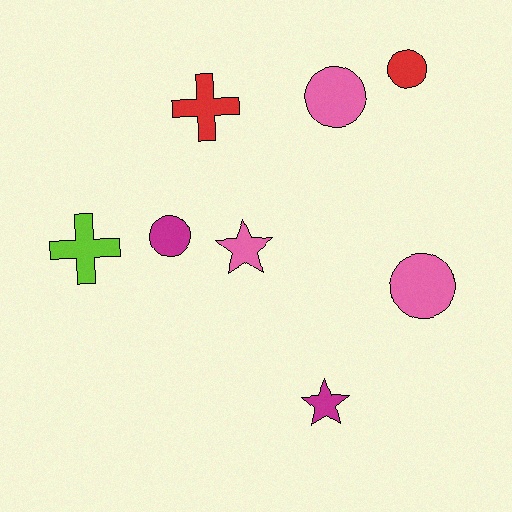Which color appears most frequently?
Pink, with 3 objects.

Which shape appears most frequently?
Circle, with 4 objects.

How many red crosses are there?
There is 1 red cross.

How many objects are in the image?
There are 8 objects.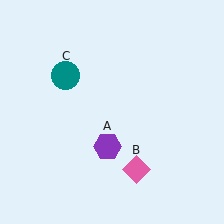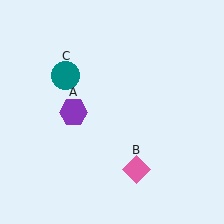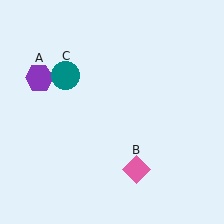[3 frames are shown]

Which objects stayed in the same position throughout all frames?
Pink diamond (object B) and teal circle (object C) remained stationary.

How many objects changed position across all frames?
1 object changed position: purple hexagon (object A).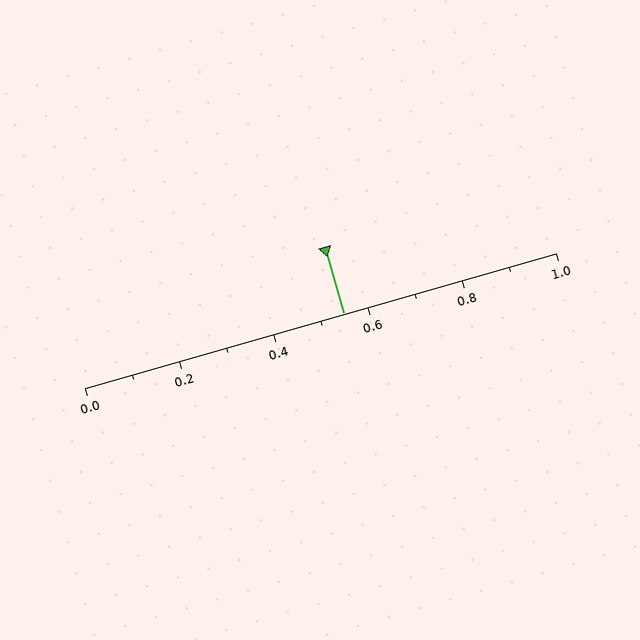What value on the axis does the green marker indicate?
The marker indicates approximately 0.55.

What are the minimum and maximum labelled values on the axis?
The axis runs from 0.0 to 1.0.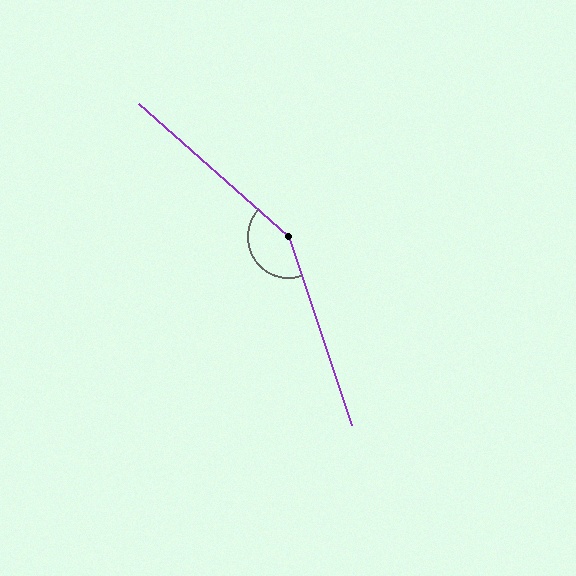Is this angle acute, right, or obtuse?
It is obtuse.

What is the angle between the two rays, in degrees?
Approximately 150 degrees.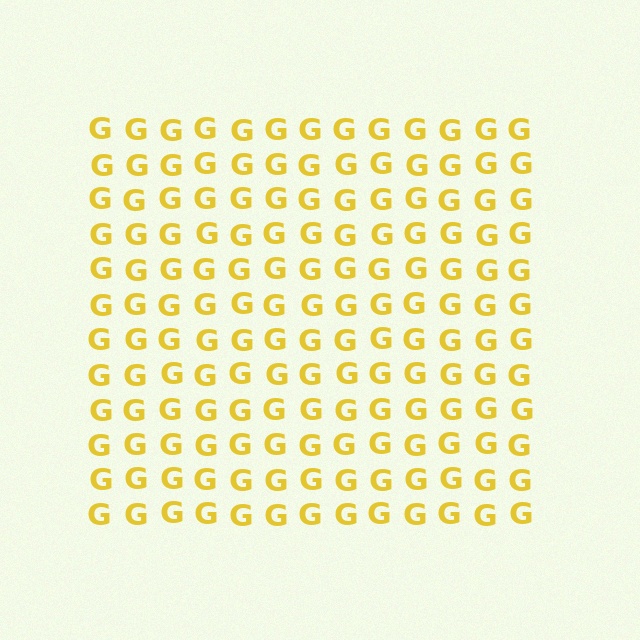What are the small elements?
The small elements are letter G's.